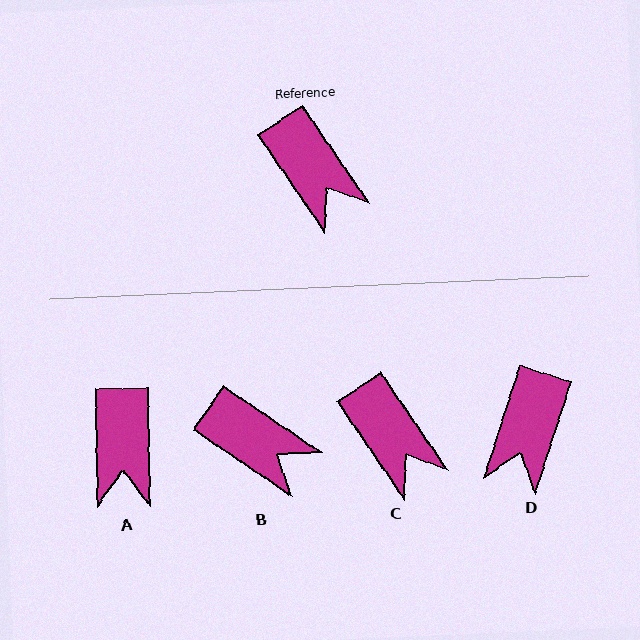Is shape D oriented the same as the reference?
No, it is off by about 52 degrees.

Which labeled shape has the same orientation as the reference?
C.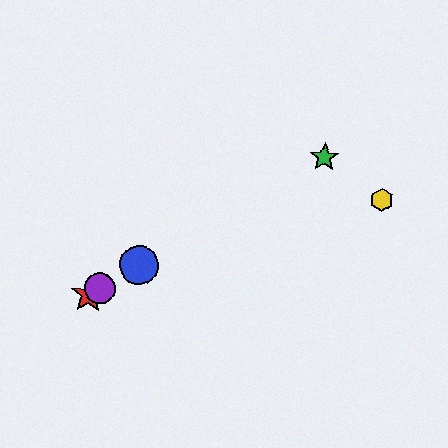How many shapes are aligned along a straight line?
4 shapes (the red star, the blue circle, the green star, the purple circle) are aligned along a straight line.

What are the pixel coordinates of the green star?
The green star is at (324, 157).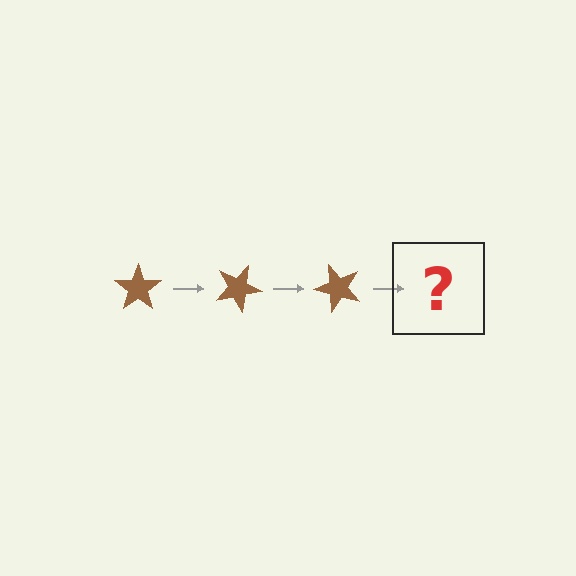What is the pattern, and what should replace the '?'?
The pattern is that the star rotates 25 degrees each step. The '?' should be a brown star rotated 75 degrees.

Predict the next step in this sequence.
The next step is a brown star rotated 75 degrees.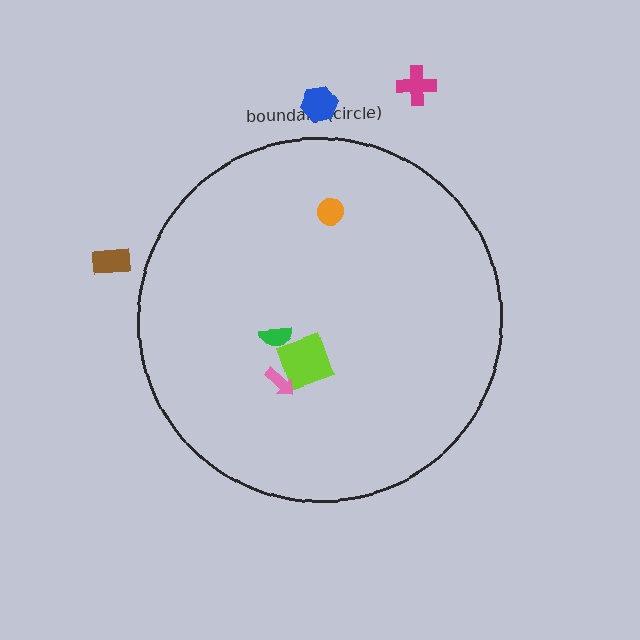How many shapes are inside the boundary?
4 inside, 3 outside.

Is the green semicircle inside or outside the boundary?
Inside.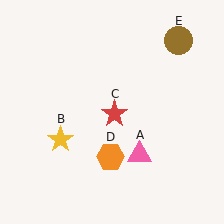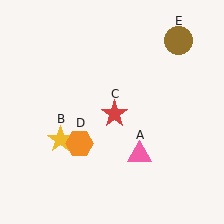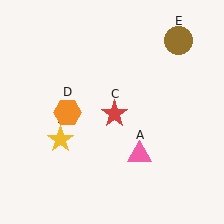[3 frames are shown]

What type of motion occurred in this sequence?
The orange hexagon (object D) rotated clockwise around the center of the scene.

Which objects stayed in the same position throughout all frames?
Pink triangle (object A) and yellow star (object B) and red star (object C) and brown circle (object E) remained stationary.